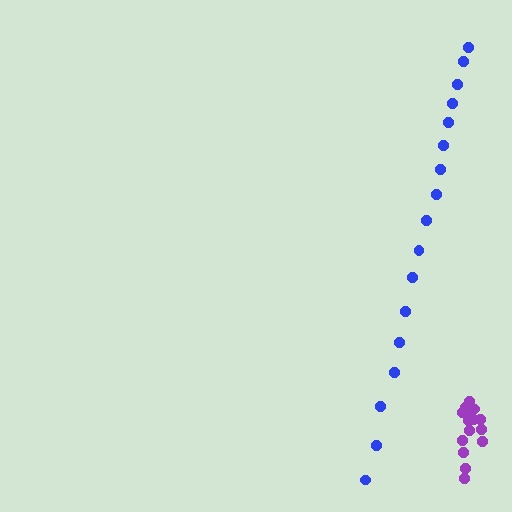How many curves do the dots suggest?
There are 2 distinct paths.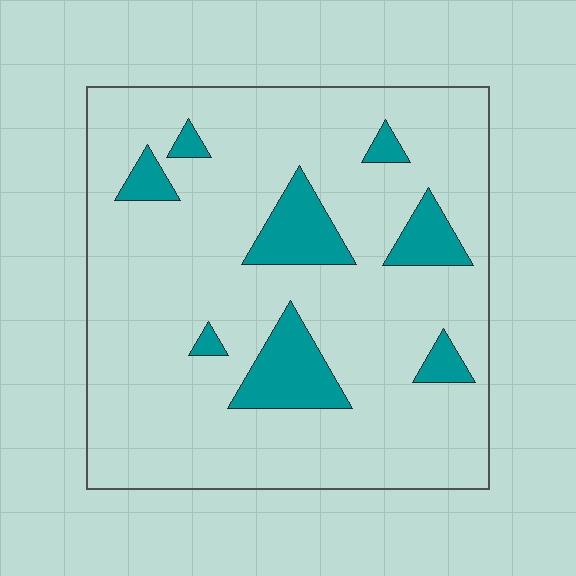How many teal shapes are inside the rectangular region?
8.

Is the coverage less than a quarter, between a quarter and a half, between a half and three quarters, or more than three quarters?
Less than a quarter.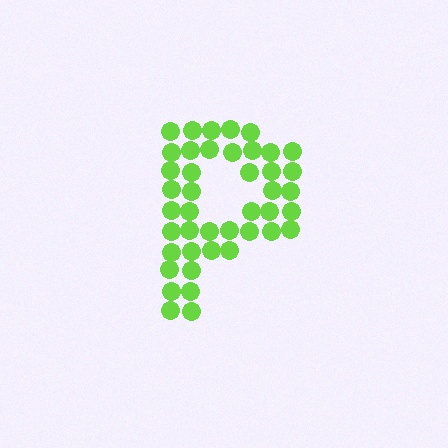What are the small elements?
The small elements are circles.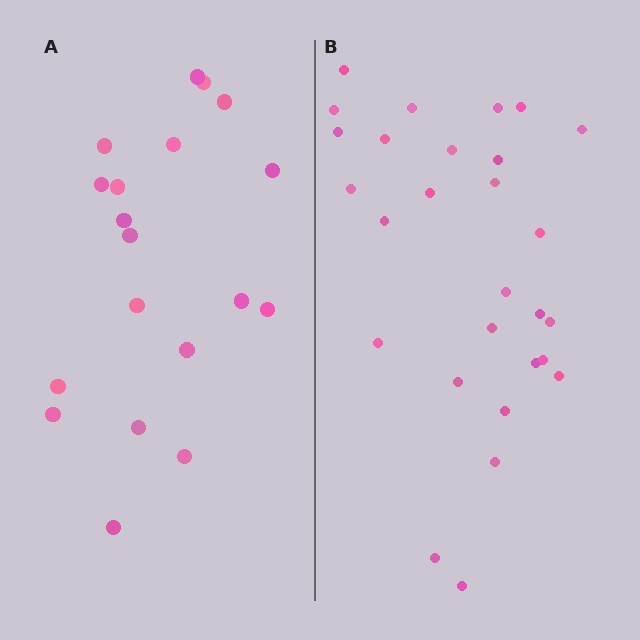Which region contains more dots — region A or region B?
Region B (the right region) has more dots.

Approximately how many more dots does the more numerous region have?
Region B has roughly 8 or so more dots than region A.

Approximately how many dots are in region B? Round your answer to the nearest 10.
About 30 dots. (The exact count is 28, which rounds to 30.)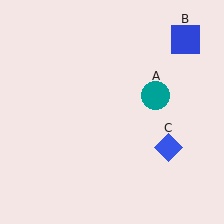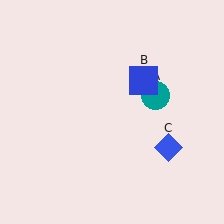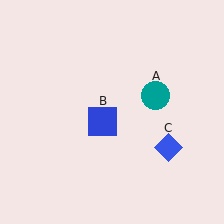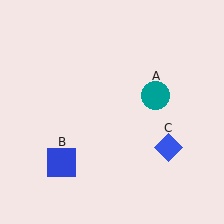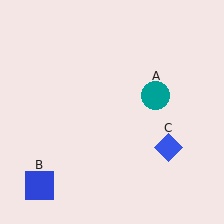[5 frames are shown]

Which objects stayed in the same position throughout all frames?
Teal circle (object A) and blue diamond (object C) remained stationary.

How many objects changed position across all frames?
1 object changed position: blue square (object B).